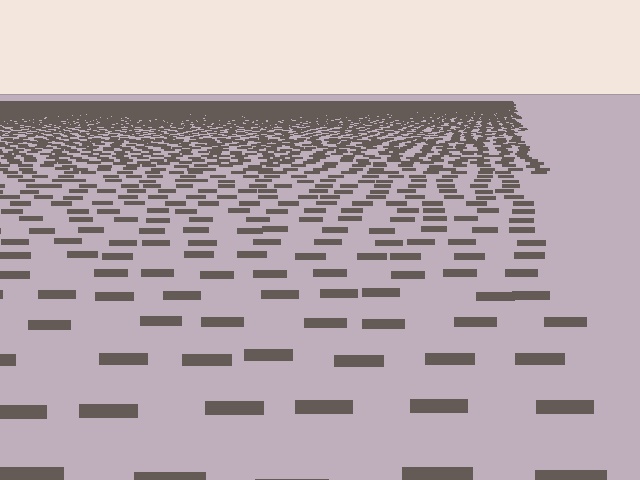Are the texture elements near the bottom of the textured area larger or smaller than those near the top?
Larger. Near the bottom, elements are closer to the viewer and appear at a bigger on-screen size.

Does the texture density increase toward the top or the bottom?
Density increases toward the top.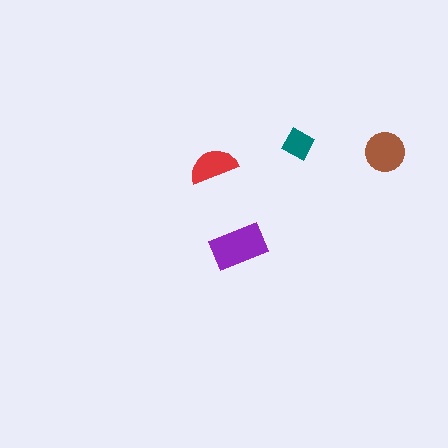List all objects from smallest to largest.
The teal diamond, the red semicircle, the brown circle, the purple rectangle.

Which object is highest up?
The teal diamond is topmost.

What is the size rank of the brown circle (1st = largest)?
2nd.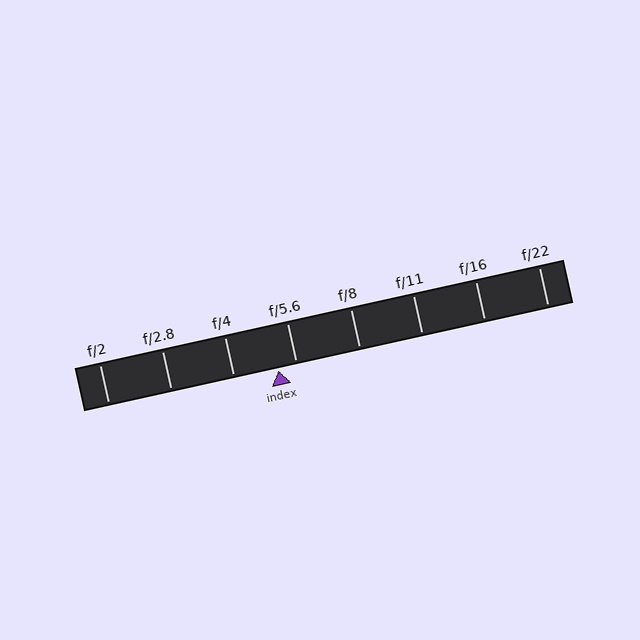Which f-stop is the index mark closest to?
The index mark is closest to f/5.6.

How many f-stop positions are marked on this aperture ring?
There are 8 f-stop positions marked.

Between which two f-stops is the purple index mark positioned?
The index mark is between f/4 and f/5.6.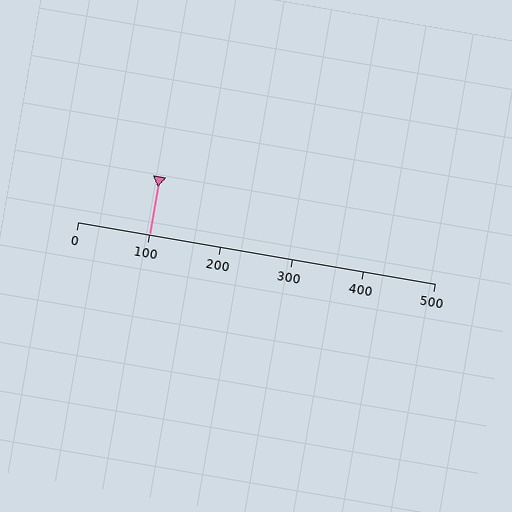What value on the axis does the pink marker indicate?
The marker indicates approximately 100.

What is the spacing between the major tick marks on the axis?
The major ticks are spaced 100 apart.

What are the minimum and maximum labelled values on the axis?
The axis runs from 0 to 500.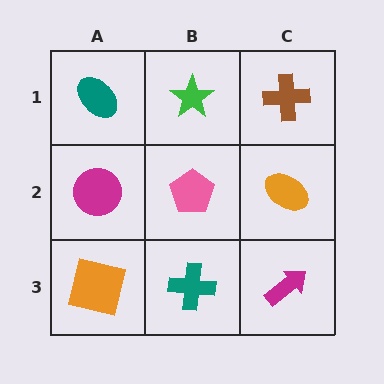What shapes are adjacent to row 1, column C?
An orange ellipse (row 2, column C), a green star (row 1, column B).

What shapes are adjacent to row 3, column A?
A magenta circle (row 2, column A), a teal cross (row 3, column B).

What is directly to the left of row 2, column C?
A pink pentagon.